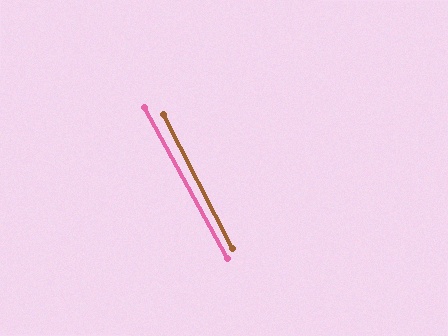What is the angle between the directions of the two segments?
Approximately 2 degrees.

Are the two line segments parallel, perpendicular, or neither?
Parallel — their directions differ by only 1.5°.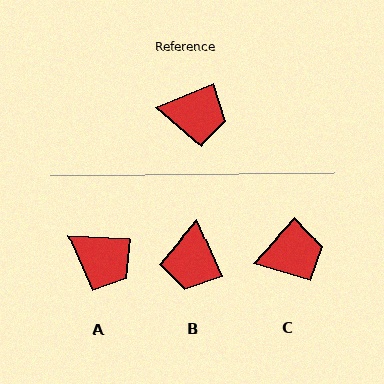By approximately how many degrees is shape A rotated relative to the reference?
Approximately 25 degrees clockwise.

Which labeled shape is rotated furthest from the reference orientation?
B, about 89 degrees away.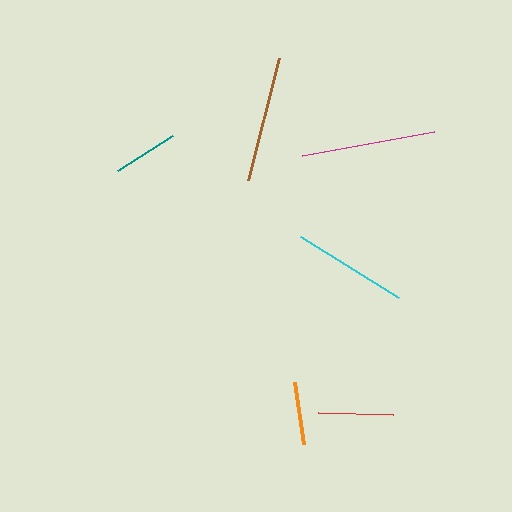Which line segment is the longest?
The magenta line is the longest at approximately 134 pixels.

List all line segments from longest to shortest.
From longest to shortest: magenta, brown, cyan, red, teal, orange.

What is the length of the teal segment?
The teal segment is approximately 65 pixels long.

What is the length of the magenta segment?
The magenta segment is approximately 134 pixels long.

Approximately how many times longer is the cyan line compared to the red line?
The cyan line is approximately 1.5 times the length of the red line.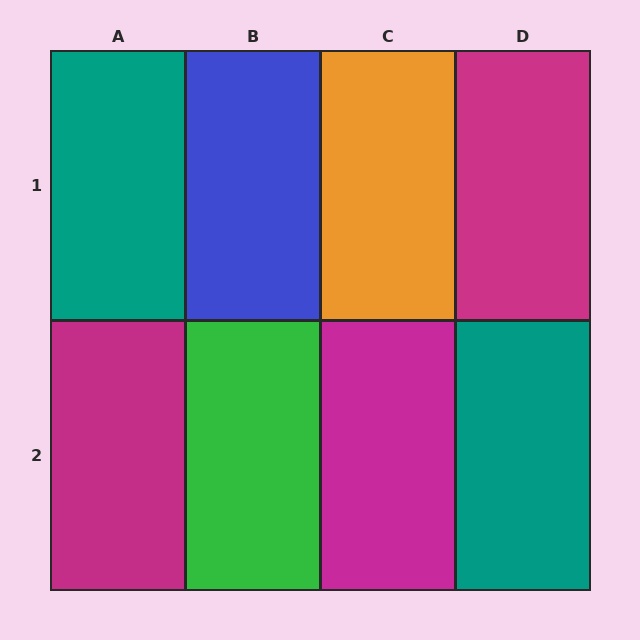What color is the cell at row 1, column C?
Orange.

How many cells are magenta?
3 cells are magenta.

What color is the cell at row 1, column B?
Blue.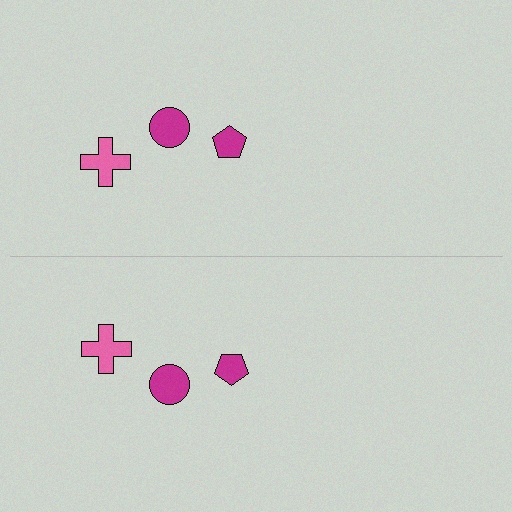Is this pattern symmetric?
Yes, this pattern has bilateral (reflection) symmetry.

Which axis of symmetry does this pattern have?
The pattern has a horizontal axis of symmetry running through the center of the image.